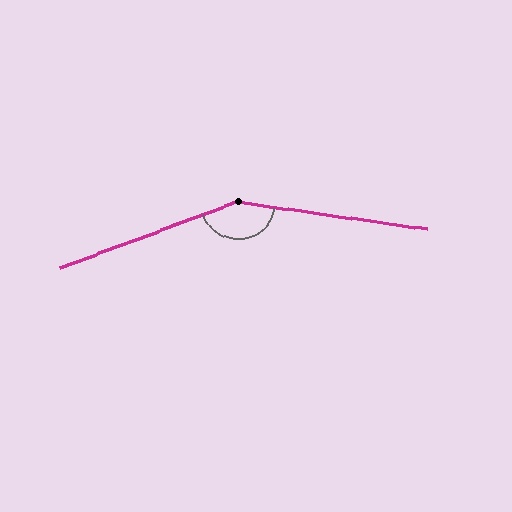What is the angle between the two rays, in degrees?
Approximately 152 degrees.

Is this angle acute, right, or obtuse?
It is obtuse.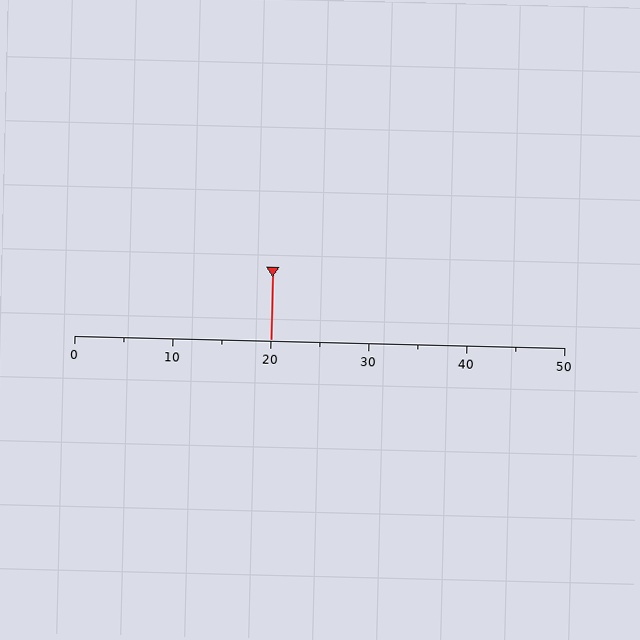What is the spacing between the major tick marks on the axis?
The major ticks are spaced 10 apart.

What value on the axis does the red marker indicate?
The marker indicates approximately 20.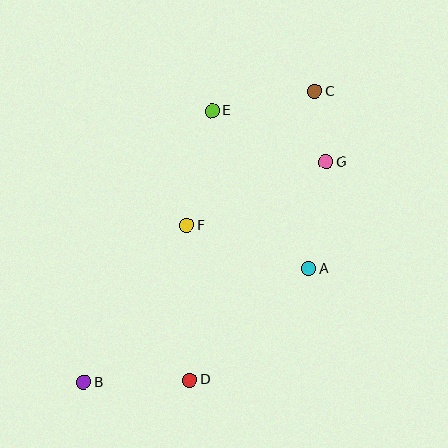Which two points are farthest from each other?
Points B and C are farthest from each other.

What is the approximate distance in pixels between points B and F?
The distance between B and F is approximately 188 pixels.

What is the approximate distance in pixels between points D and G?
The distance between D and G is approximately 257 pixels.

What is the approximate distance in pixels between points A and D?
The distance between A and D is approximately 163 pixels.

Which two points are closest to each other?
Points C and G are closest to each other.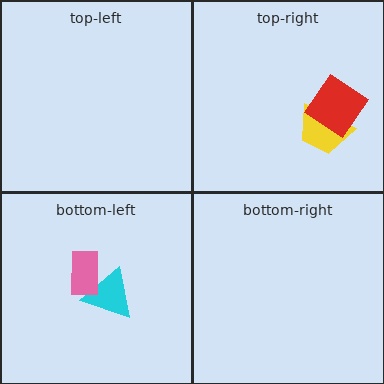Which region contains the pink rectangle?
The bottom-left region.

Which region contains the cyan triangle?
The bottom-left region.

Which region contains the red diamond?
The top-right region.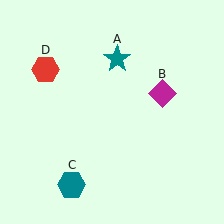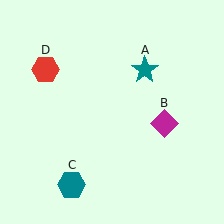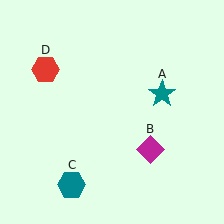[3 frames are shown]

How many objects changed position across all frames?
2 objects changed position: teal star (object A), magenta diamond (object B).